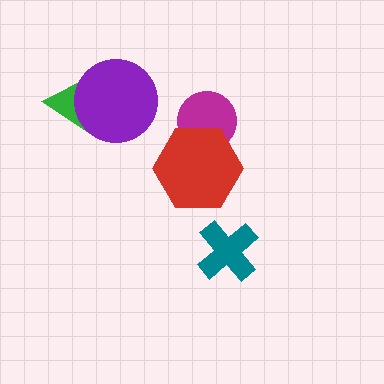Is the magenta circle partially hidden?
Yes, it is partially covered by another shape.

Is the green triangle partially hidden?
Yes, it is partially covered by another shape.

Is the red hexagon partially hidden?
No, no other shape covers it.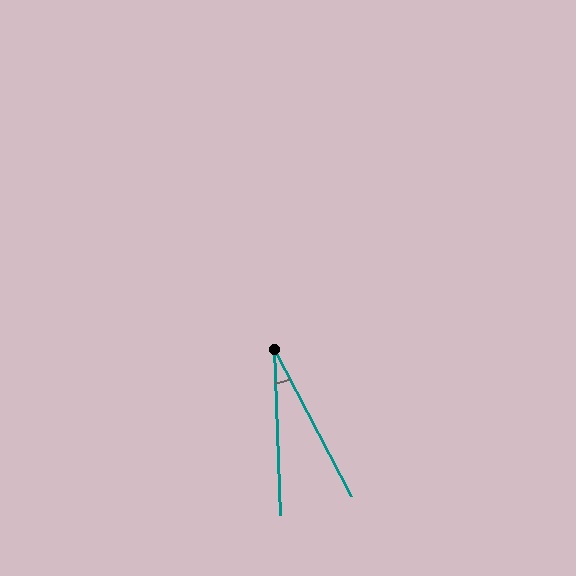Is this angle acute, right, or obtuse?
It is acute.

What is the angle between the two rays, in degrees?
Approximately 26 degrees.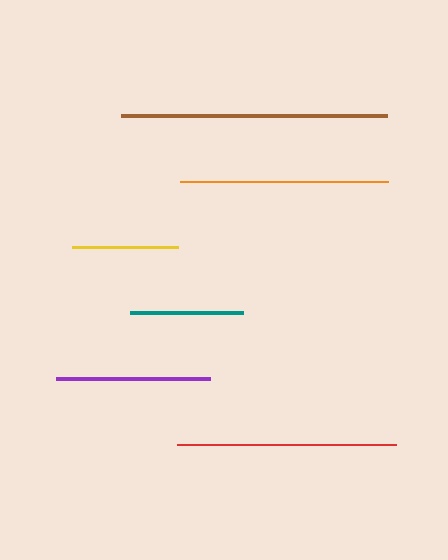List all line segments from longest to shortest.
From longest to shortest: brown, red, orange, purple, teal, yellow.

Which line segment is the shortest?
The yellow line is the shortest at approximately 106 pixels.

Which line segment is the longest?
The brown line is the longest at approximately 266 pixels.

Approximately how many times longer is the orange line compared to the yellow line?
The orange line is approximately 2.0 times the length of the yellow line.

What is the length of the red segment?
The red segment is approximately 219 pixels long.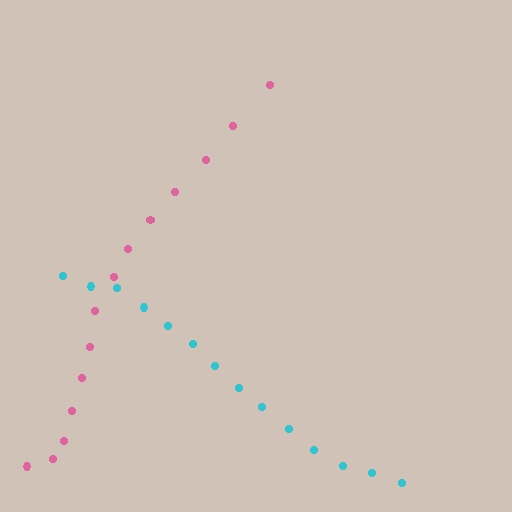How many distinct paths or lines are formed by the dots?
There are 2 distinct paths.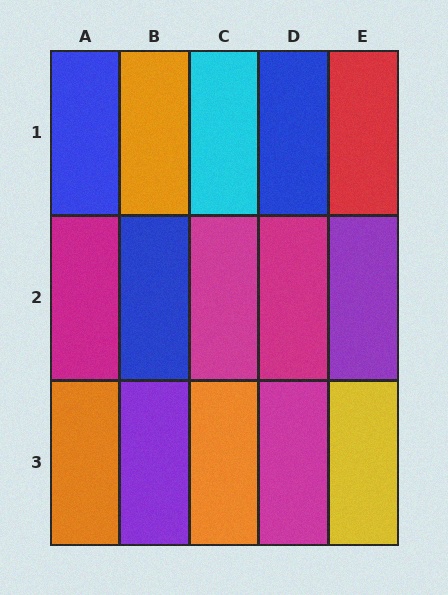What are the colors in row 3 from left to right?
Orange, purple, orange, magenta, yellow.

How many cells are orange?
3 cells are orange.